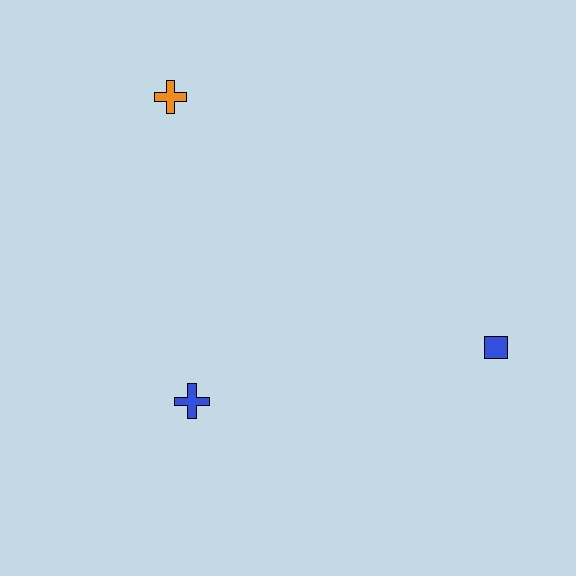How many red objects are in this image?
There are no red objects.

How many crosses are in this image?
There are 2 crosses.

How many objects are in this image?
There are 3 objects.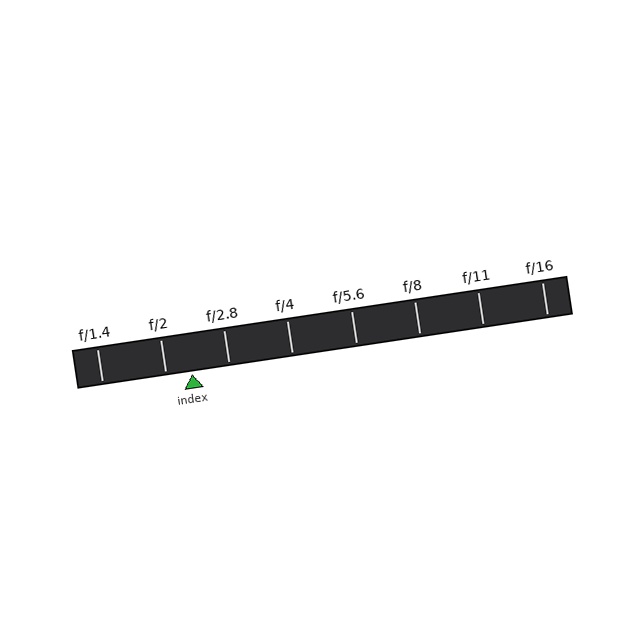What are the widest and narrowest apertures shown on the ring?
The widest aperture shown is f/1.4 and the narrowest is f/16.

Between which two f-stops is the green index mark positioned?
The index mark is between f/2 and f/2.8.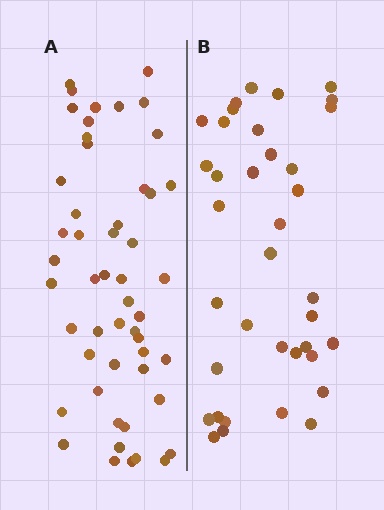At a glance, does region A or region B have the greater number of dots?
Region A (the left region) has more dots.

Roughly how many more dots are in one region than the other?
Region A has approximately 15 more dots than region B.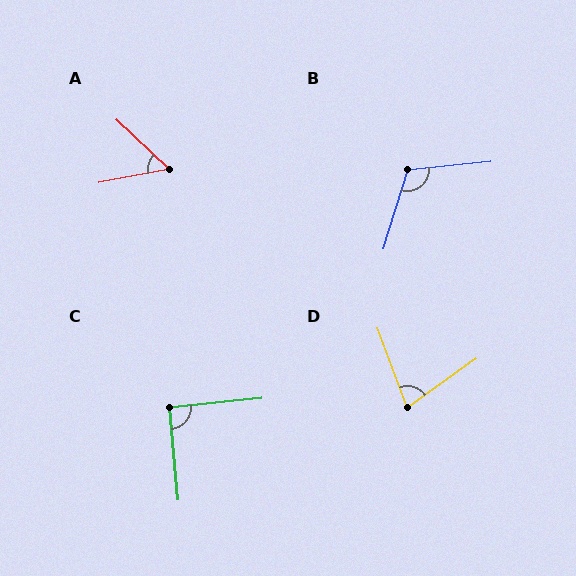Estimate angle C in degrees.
Approximately 91 degrees.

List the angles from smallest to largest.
A (54°), D (75°), C (91°), B (113°).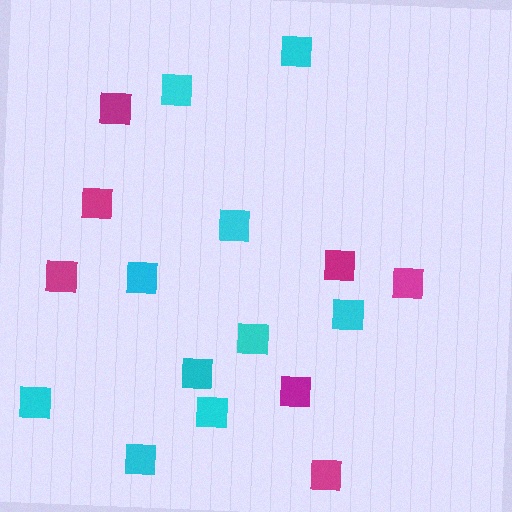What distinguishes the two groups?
There are 2 groups: one group of magenta squares (7) and one group of cyan squares (10).